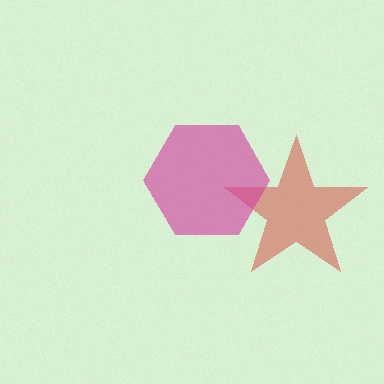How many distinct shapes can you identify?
There are 2 distinct shapes: a red star, a magenta hexagon.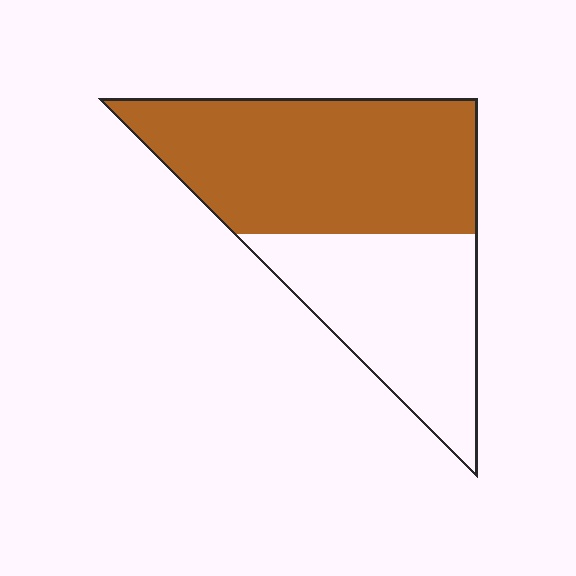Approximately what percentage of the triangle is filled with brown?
Approximately 60%.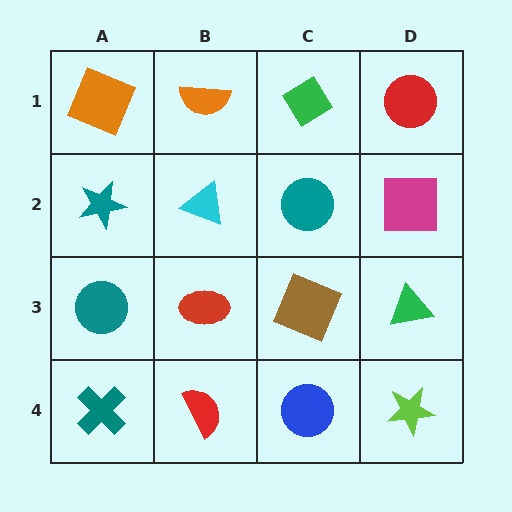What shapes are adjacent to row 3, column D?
A magenta square (row 2, column D), a lime star (row 4, column D), a brown square (row 3, column C).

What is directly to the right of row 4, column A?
A red semicircle.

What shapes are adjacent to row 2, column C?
A green diamond (row 1, column C), a brown square (row 3, column C), a cyan triangle (row 2, column B), a magenta square (row 2, column D).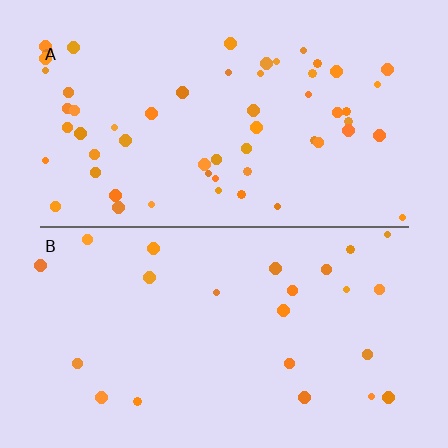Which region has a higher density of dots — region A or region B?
A (the top).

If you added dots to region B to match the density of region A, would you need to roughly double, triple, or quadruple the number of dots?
Approximately double.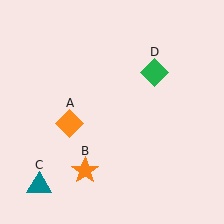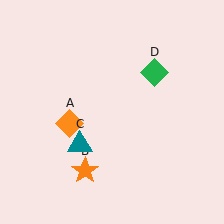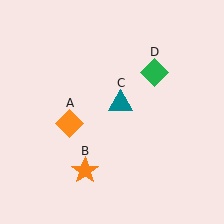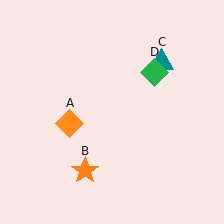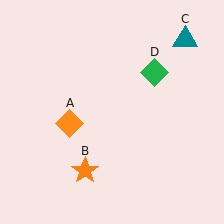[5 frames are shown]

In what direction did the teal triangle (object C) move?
The teal triangle (object C) moved up and to the right.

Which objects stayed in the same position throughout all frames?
Orange diamond (object A) and orange star (object B) and green diamond (object D) remained stationary.